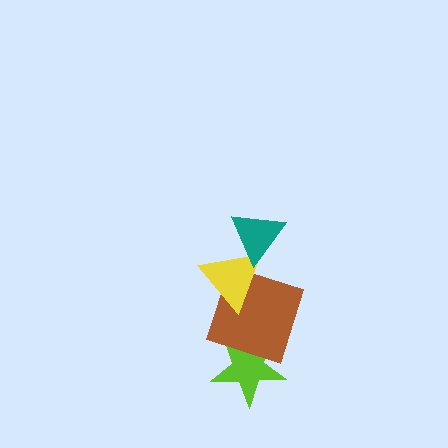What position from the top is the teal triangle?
The teal triangle is 1st from the top.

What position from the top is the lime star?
The lime star is 4th from the top.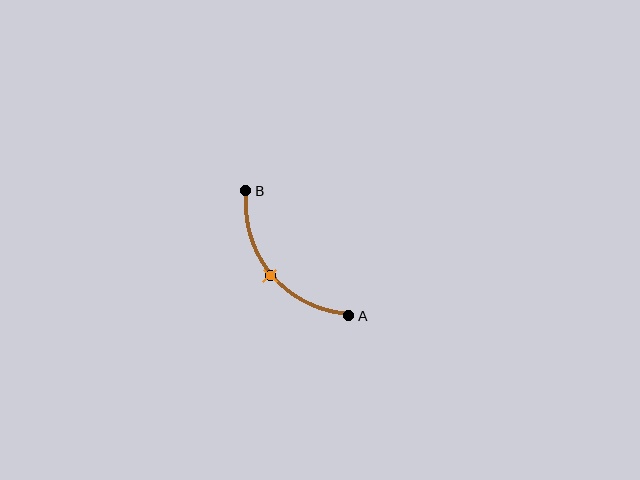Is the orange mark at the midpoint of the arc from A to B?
Yes. The orange mark lies on the arc at equal arc-length from both A and B — it is the arc midpoint.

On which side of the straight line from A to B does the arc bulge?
The arc bulges below and to the left of the straight line connecting A and B.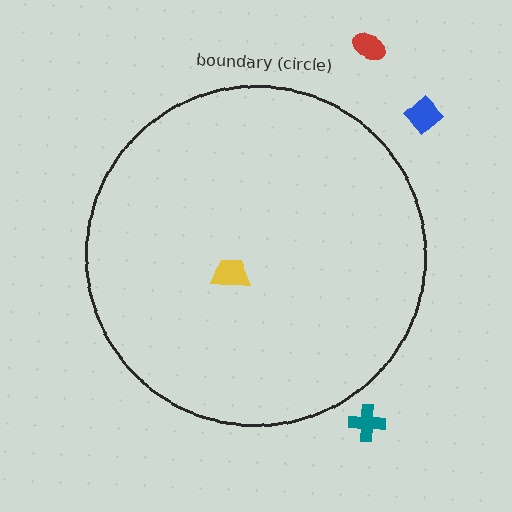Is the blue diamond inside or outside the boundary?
Outside.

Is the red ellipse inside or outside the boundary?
Outside.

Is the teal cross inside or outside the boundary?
Outside.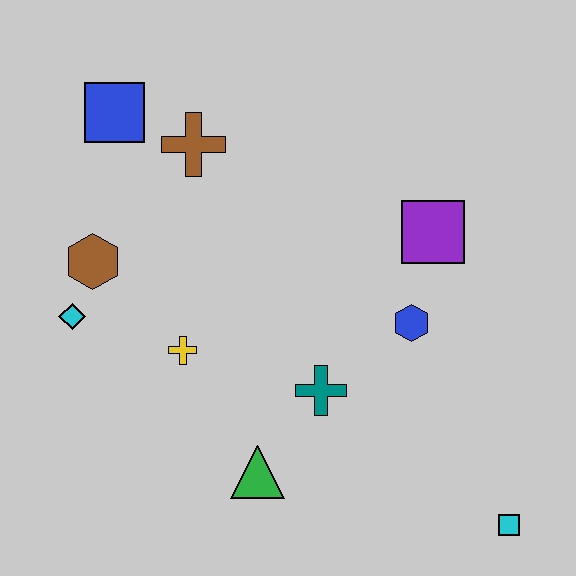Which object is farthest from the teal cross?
The blue square is farthest from the teal cross.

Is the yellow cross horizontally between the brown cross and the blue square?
Yes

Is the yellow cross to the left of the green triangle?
Yes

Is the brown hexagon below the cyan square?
No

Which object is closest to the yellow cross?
The cyan diamond is closest to the yellow cross.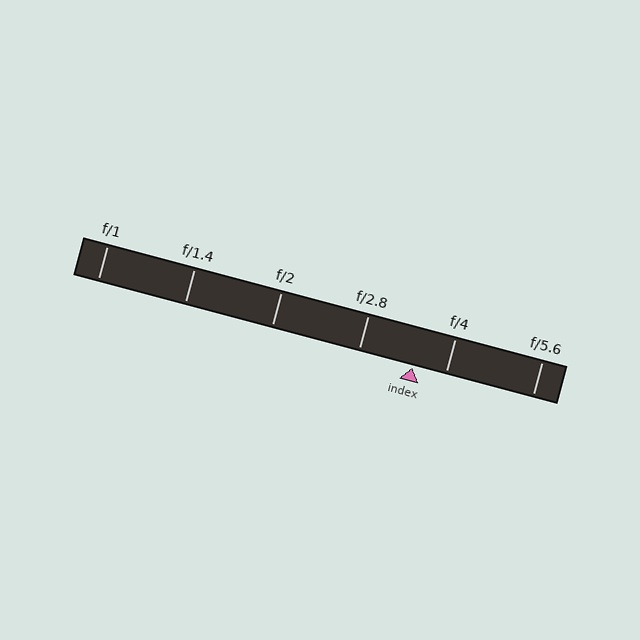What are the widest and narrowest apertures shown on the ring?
The widest aperture shown is f/1 and the narrowest is f/5.6.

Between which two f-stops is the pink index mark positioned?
The index mark is between f/2.8 and f/4.